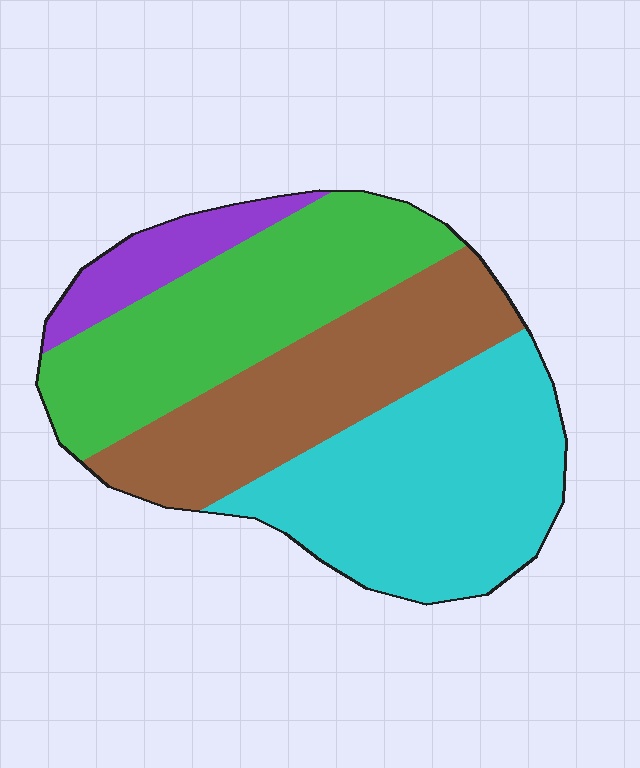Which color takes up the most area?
Cyan, at roughly 35%.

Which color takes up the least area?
Purple, at roughly 10%.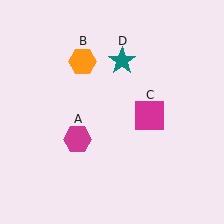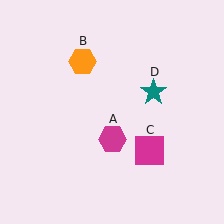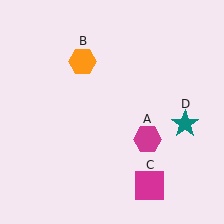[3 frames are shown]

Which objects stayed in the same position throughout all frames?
Orange hexagon (object B) remained stationary.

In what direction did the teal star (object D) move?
The teal star (object D) moved down and to the right.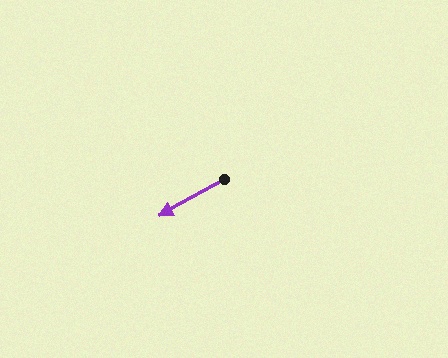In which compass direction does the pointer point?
Southwest.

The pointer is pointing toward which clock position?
Roughly 8 o'clock.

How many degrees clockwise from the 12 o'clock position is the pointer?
Approximately 241 degrees.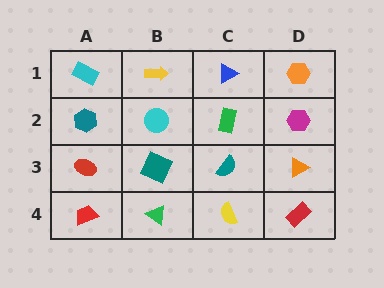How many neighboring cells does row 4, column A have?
2.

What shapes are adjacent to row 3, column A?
A teal hexagon (row 2, column A), a red trapezoid (row 4, column A), a teal square (row 3, column B).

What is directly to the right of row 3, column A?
A teal square.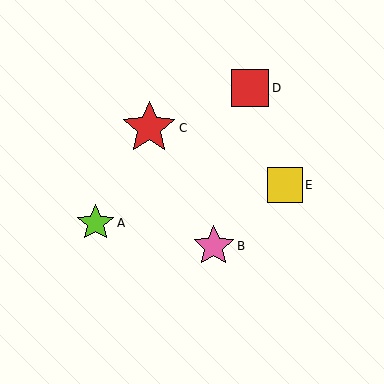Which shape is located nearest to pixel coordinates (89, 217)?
The lime star (labeled A) at (95, 223) is nearest to that location.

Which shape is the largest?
The red star (labeled C) is the largest.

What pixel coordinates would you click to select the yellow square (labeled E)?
Click at (285, 185) to select the yellow square E.